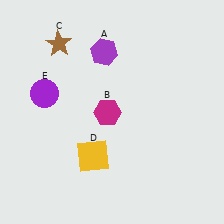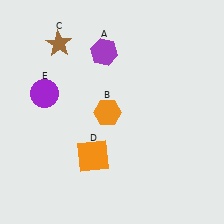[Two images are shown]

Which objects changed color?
B changed from magenta to orange. D changed from yellow to orange.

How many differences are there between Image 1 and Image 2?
There are 2 differences between the two images.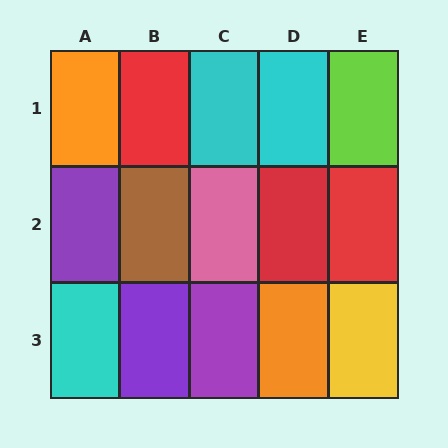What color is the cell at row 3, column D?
Orange.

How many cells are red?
3 cells are red.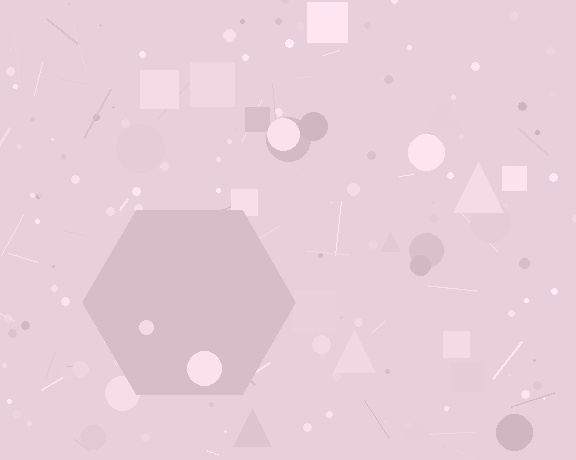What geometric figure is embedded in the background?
A hexagon is embedded in the background.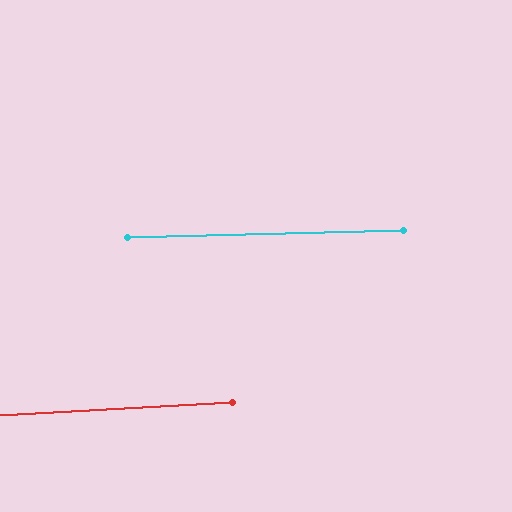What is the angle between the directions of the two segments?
Approximately 2 degrees.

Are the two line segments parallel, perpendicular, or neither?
Parallel — their directions differ by only 1.6°.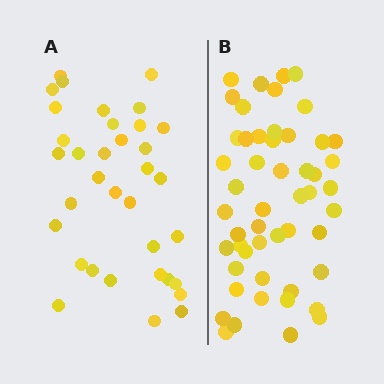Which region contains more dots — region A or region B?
Region B (the right region) has more dots.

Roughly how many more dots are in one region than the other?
Region B has approximately 15 more dots than region A.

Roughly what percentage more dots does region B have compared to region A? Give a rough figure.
About 45% more.